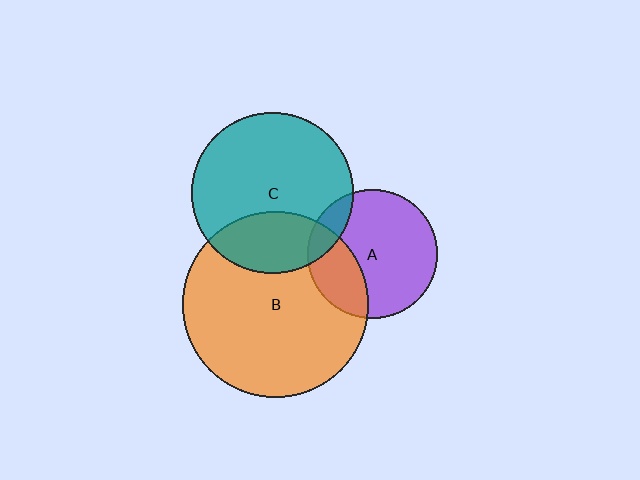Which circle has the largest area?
Circle B (orange).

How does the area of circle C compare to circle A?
Approximately 1.5 times.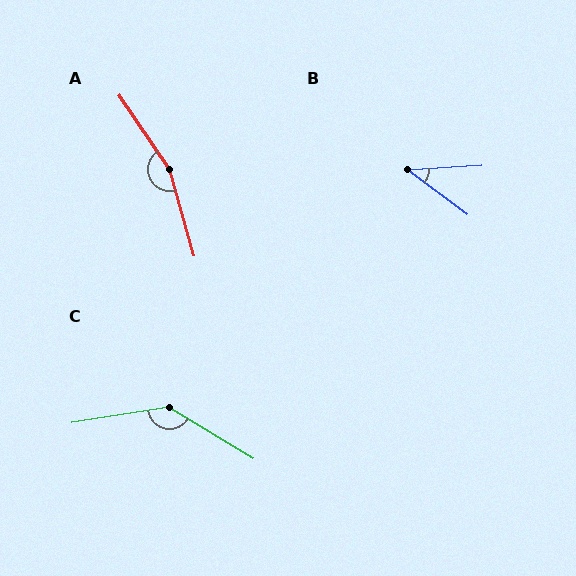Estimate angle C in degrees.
Approximately 140 degrees.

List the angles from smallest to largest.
B (40°), C (140°), A (162°).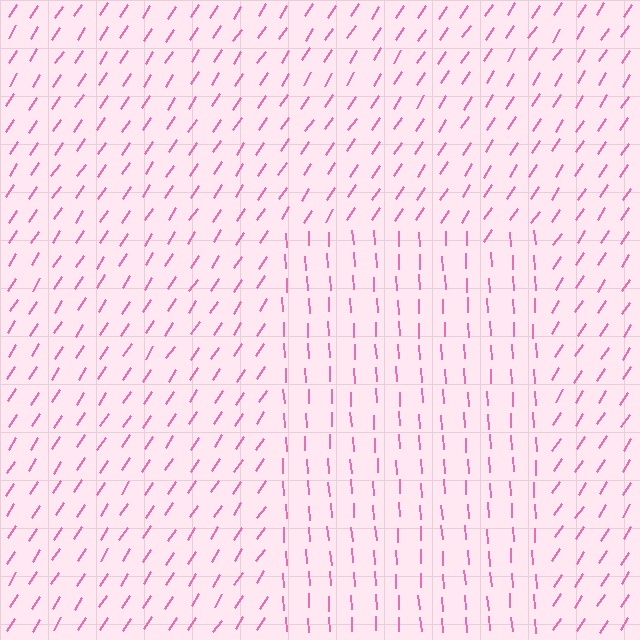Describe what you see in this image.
The image is filled with small pink line segments. A rectangle region in the image has lines oriented differently from the surrounding lines, creating a visible texture boundary.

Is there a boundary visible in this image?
Yes, there is a texture boundary formed by a change in line orientation.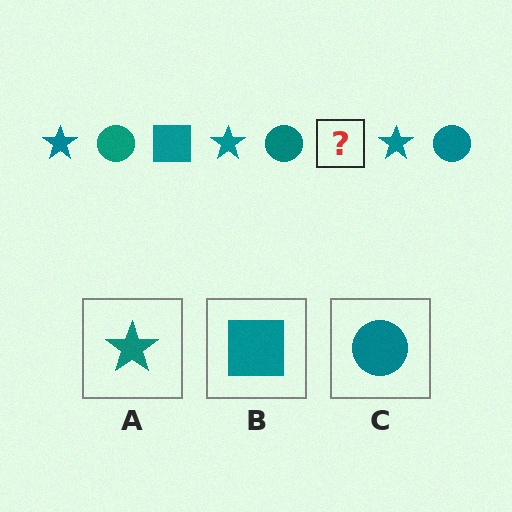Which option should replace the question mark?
Option B.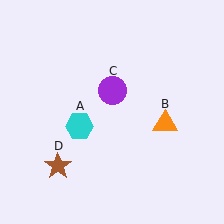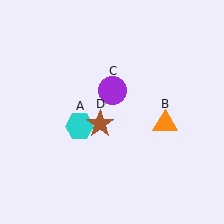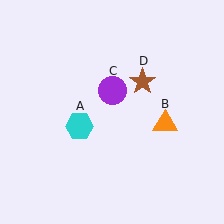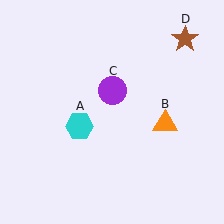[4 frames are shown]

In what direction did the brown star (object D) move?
The brown star (object D) moved up and to the right.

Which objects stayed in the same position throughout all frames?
Cyan hexagon (object A) and orange triangle (object B) and purple circle (object C) remained stationary.